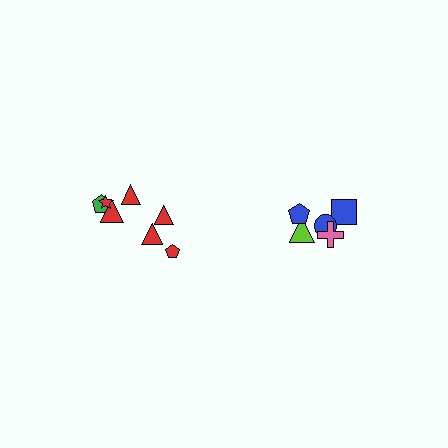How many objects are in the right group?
There are 5 objects.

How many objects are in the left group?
There are 7 objects.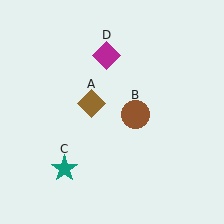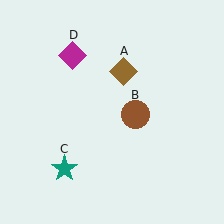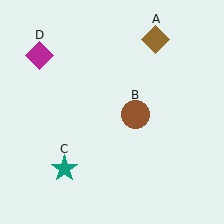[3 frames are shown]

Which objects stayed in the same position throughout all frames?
Brown circle (object B) and teal star (object C) remained stationary.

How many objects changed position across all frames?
2 objects changed position: brown diamond (object A), magenta diamond (object D).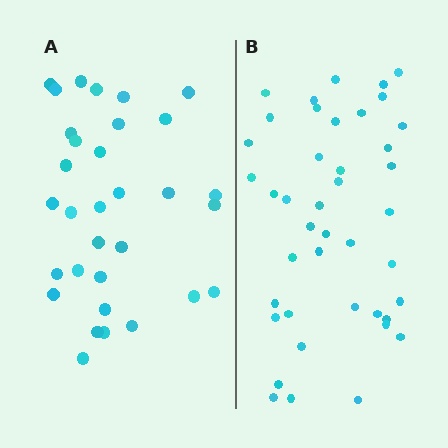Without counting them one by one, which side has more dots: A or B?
Region B (the right region) has more dots.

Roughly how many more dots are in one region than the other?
Region B has roughly 10 or so more dots than region A.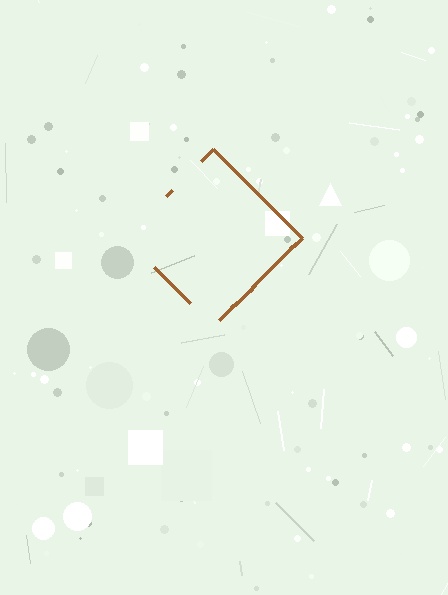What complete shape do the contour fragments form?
The contour fragments form a diamond.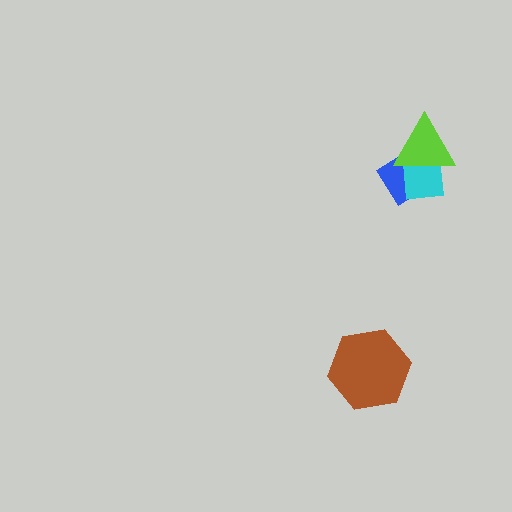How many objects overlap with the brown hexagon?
0 objects overlap with the brown hexagon.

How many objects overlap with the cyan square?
2 objects overlap with the cyan square.